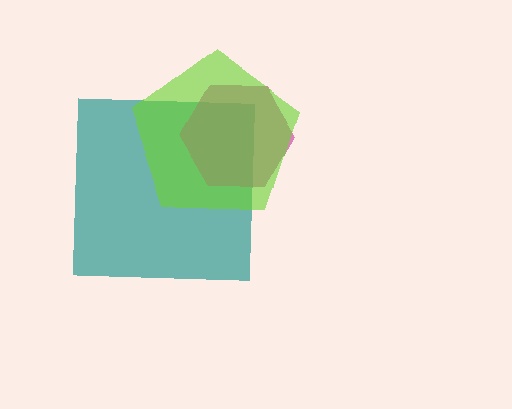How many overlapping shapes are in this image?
There are 3 overlapping shapes in the image.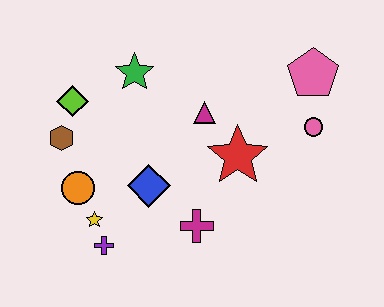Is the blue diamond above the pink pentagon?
No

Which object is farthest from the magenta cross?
The pink pentagon is farthest from the magenta cross.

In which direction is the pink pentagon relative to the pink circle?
The pink pentagon is above the pink circle.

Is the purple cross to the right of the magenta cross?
No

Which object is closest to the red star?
The magenta triangle is closest to the red star.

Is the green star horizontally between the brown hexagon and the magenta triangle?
Yes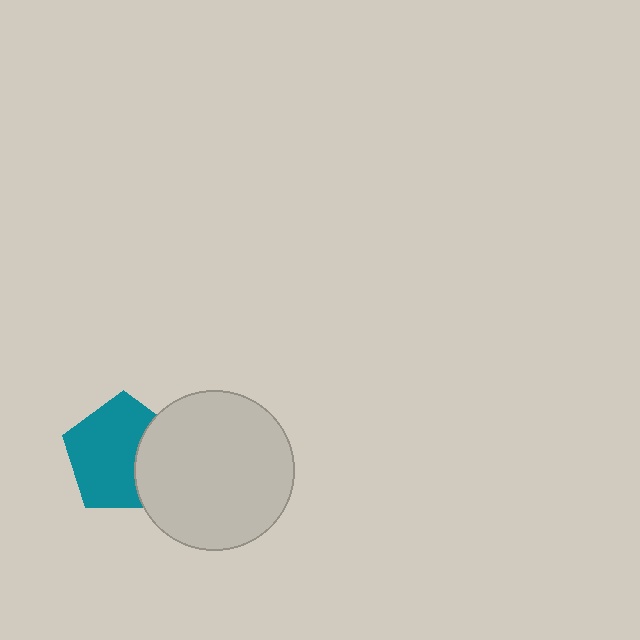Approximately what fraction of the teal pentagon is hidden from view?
Roughly 31% of the teal pentagon is hidden behind the light gray circle.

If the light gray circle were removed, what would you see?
You would see the complete teal pentagon.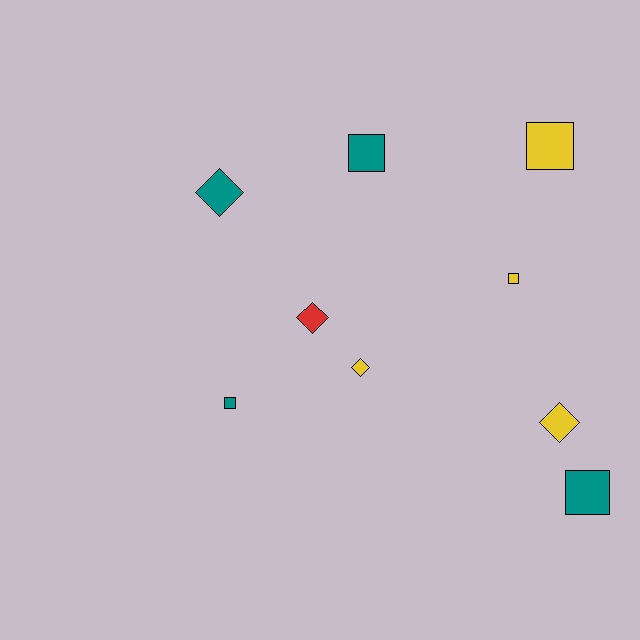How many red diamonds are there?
There is 1 red diamond.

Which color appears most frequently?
Yellow, with 4 objects.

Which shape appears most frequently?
Square, with 5 objects.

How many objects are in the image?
There are 9 objects.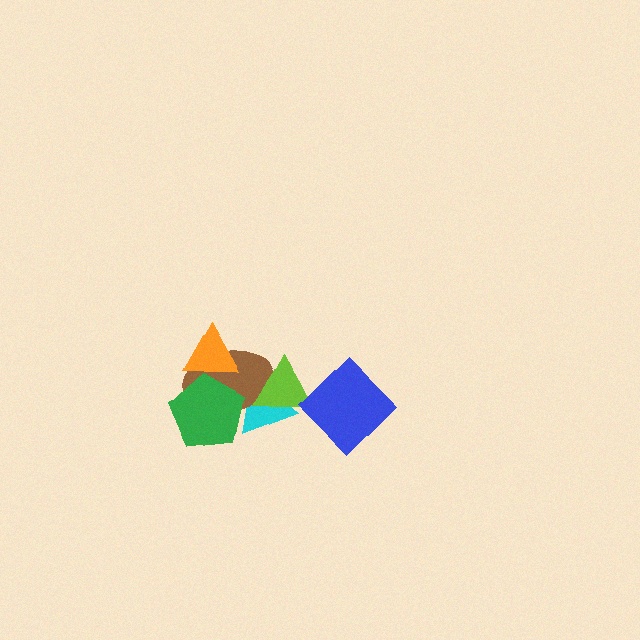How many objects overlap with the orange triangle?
2 objects overlap with the orange triangle.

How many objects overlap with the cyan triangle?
3 objects overlap with the cyan triangle.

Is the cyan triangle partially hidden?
Yes, it is partially covered by another shape.